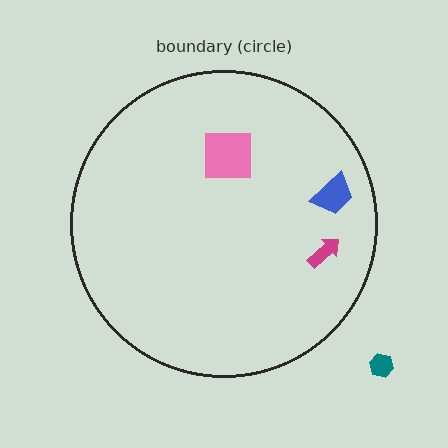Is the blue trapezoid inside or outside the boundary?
Inside.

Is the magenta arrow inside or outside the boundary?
Inside.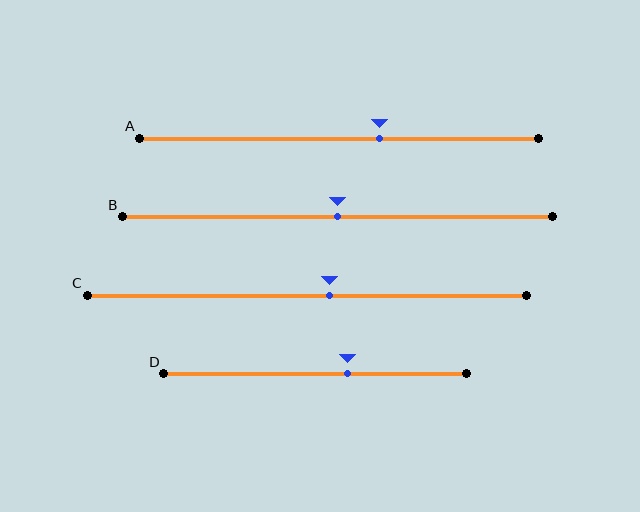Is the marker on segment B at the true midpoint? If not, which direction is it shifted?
Yes, the marker on segment B is at the true midpoint.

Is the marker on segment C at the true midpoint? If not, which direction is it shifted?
No, the marker on segment C is shifted to the right by about 5% of the segment length.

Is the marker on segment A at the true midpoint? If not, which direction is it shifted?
No, the marker on segment A is shifted to the right by about 10% of the segment length.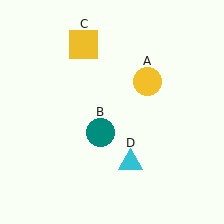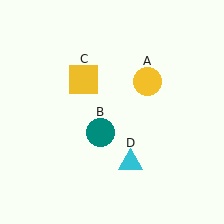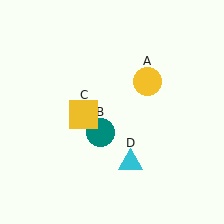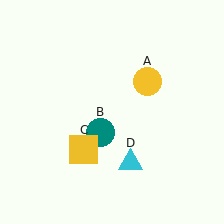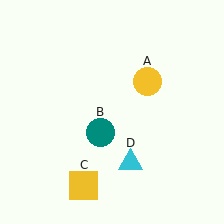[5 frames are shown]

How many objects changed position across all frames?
1 object changed position: yellow square (object C).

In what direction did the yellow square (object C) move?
The yellow square (object C) moved down.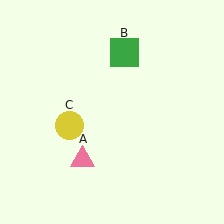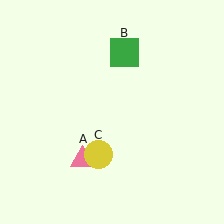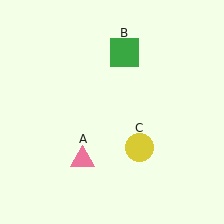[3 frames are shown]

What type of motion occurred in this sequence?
The yellow circle (object C) rotated counterclockwise around the center of the scene.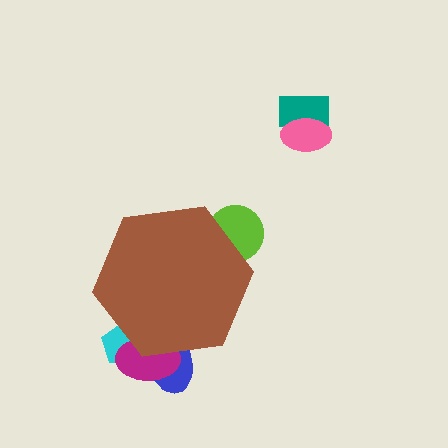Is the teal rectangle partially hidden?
No, the teal rectangle is fully visible.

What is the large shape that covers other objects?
A brown hexagon.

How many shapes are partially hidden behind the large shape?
4 shapes are partially hidden.